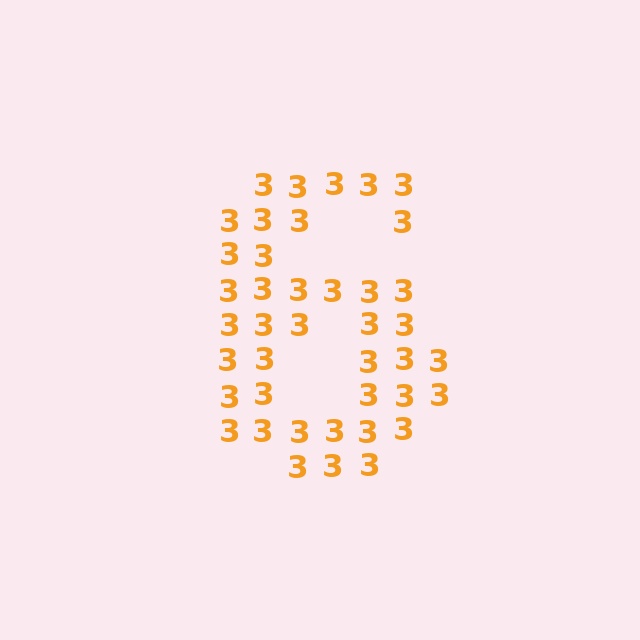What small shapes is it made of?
It is made of small digit 3's.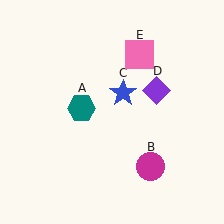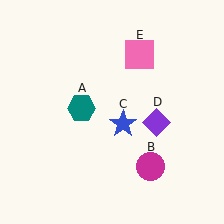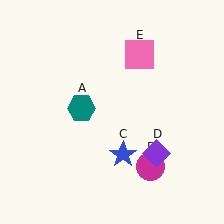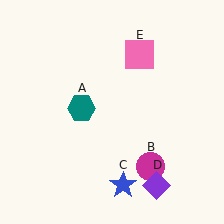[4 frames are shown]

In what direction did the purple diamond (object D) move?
The purple diamond (object D) moved down.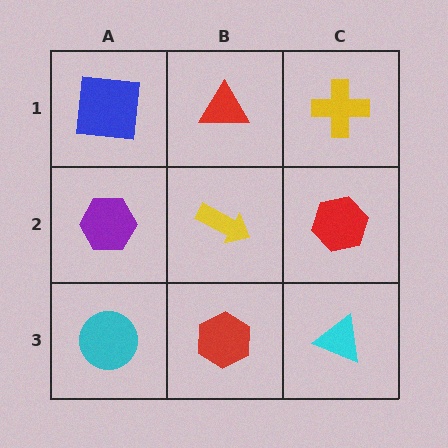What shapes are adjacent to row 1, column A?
A purple hexagon (row 2, column A), a red triangle (row 1, column B).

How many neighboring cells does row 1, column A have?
2.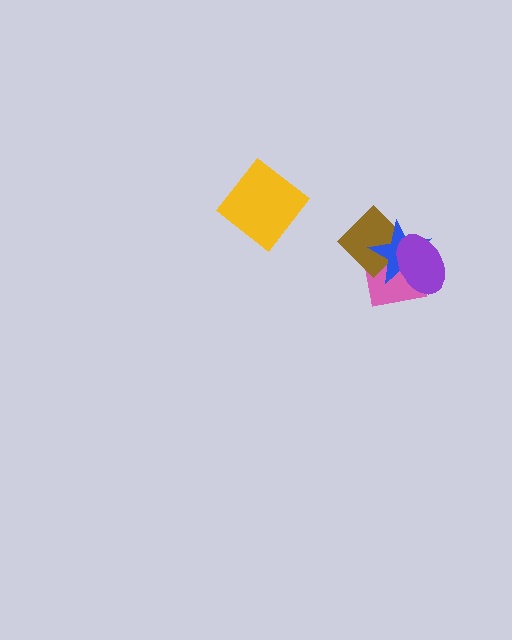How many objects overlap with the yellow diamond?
0 objects overlap with the yellow diamond.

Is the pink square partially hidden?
Yes, it is partially covered by another shape.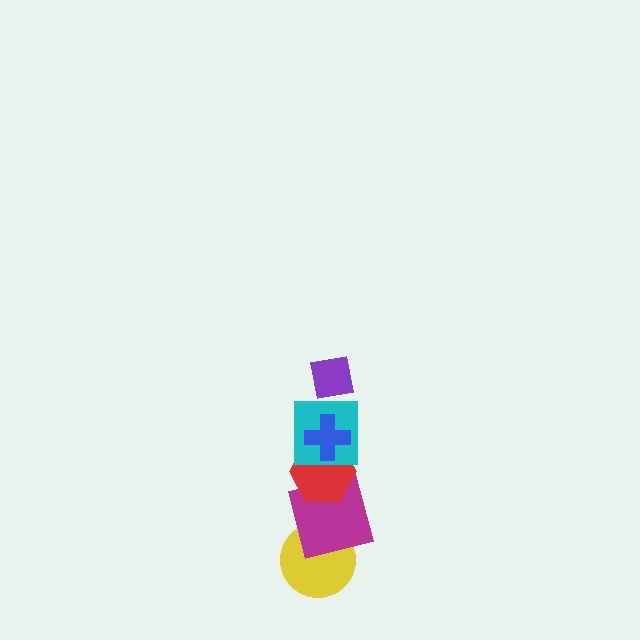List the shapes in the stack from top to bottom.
From top to bottom: the purple square, the blue cross, the cyan square, the red hexagon, the magenta square, the yellow circle.